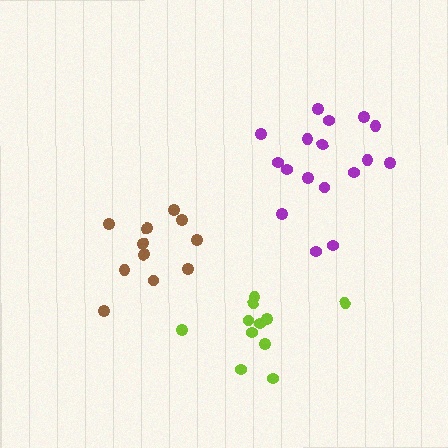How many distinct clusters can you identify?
There are 3 distinct clusters.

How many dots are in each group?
Group 1: 11 dots, Group 2: 11 dots, Group 3: 17 dots (39 total).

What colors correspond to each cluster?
The clusters are colored: brown, lime, purple.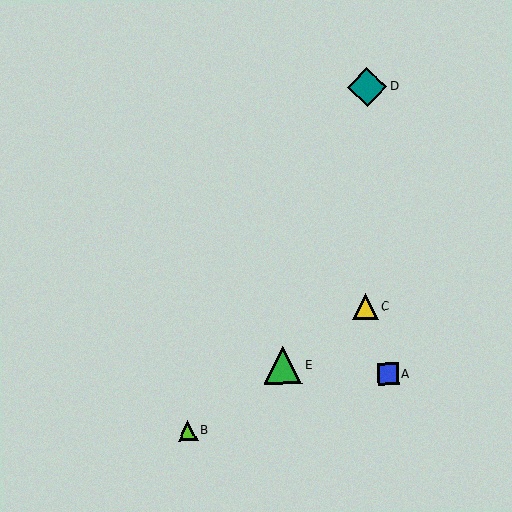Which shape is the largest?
The green triangle (labeled E) is the largest.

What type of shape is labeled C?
Shape C is a yellow triangle.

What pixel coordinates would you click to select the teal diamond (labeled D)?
Click at (367, 87) to select the teal diamond D.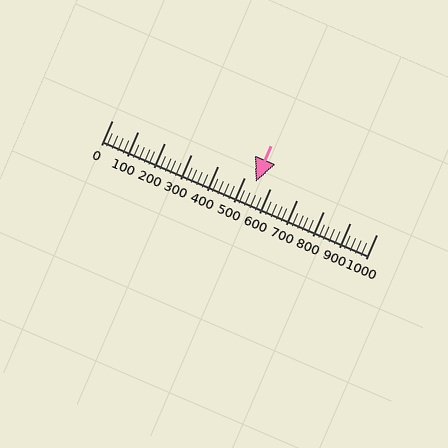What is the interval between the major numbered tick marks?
The major tick marks are spaced 100 units apart.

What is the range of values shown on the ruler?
The ruler shows values from 0 to 1000.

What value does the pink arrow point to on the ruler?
The pink arrow points to approximately 544.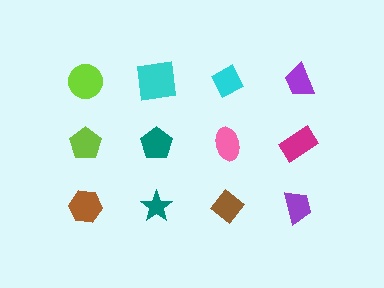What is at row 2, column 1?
A lime pentagon.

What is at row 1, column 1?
A lime circle.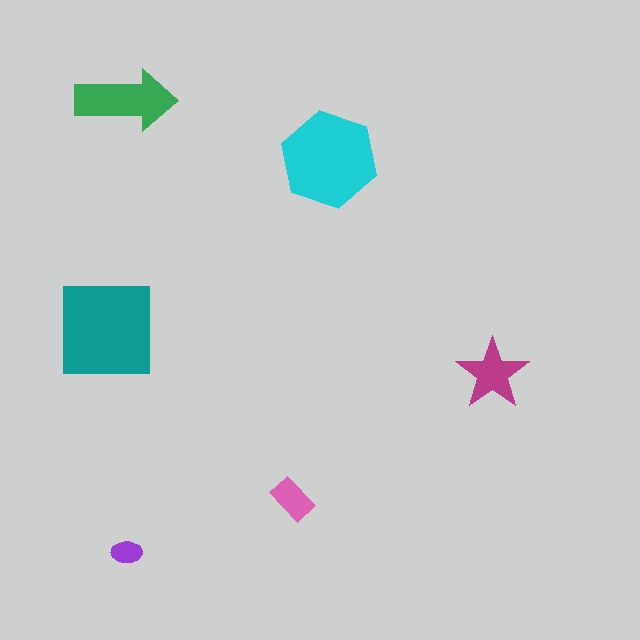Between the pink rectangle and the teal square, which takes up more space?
The teal square.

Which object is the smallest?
The purple ellipse.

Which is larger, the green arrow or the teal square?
The teal square.